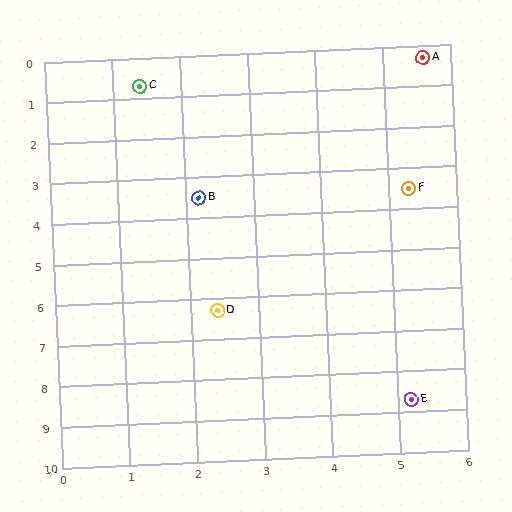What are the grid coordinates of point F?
Point F is at approximately (5.3, 3.5).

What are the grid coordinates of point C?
Point C is at approximately (1.4, 0.7).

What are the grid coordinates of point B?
Point B is at approximately (2.2, 3.5).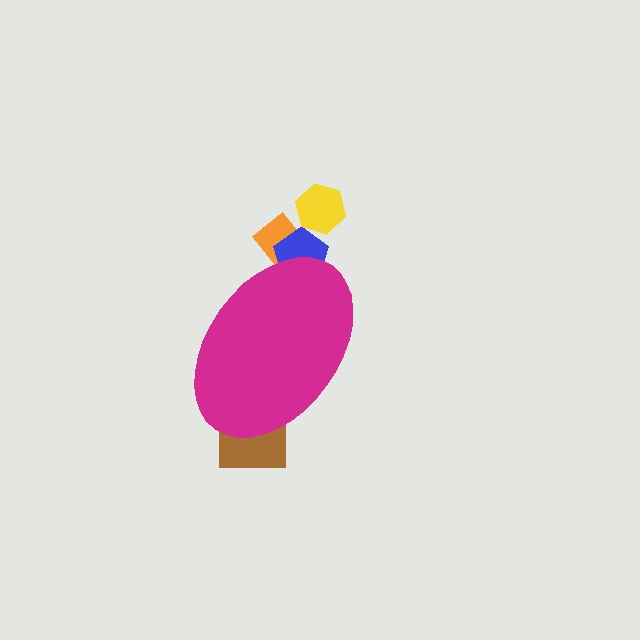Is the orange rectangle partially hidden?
Yes, the orange rectangle is partially hidden behind the magenta ellipse.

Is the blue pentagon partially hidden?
Yes, the blue pentagon is partially hidden behind the magenta ellipse.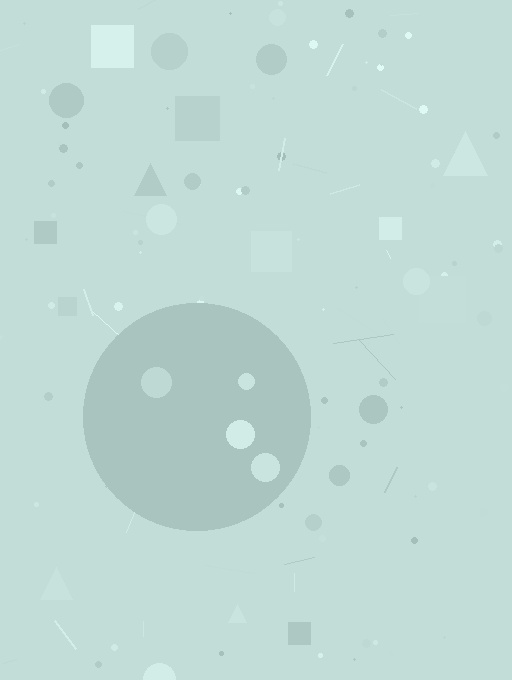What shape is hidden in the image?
A circle is hidden in the image.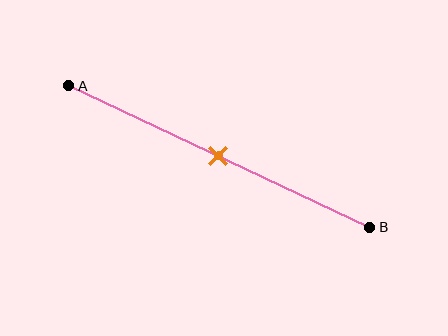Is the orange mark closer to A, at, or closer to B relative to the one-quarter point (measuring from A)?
The orange mark is closer to point B than the one-quarter point of segment AB.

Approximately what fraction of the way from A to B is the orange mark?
The orange mark is approximately 50% of the way from A to B.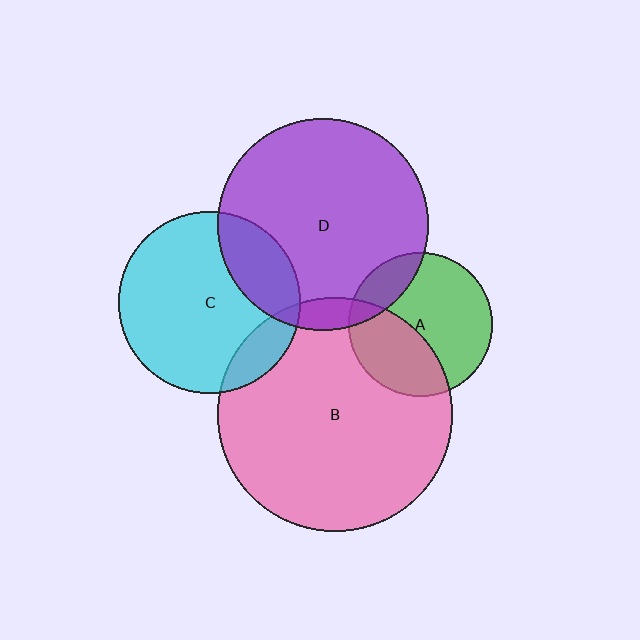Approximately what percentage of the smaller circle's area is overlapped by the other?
Approximately 5%.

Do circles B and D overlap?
Yes.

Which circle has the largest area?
Circle B (pink).